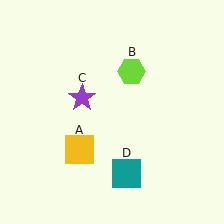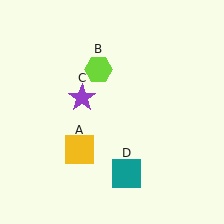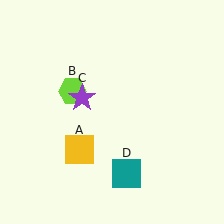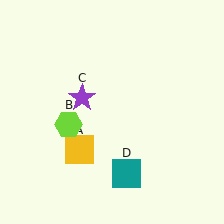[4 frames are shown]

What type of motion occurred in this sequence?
The lime hexagon (object B) rotated counterclockwise around the center of the scene.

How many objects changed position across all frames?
1 object changed position: lime hexagon (object B).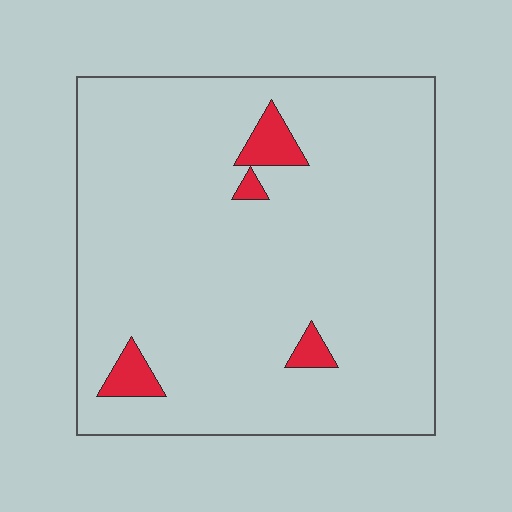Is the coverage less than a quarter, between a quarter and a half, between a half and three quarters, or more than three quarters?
Less than a quarter.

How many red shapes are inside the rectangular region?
4.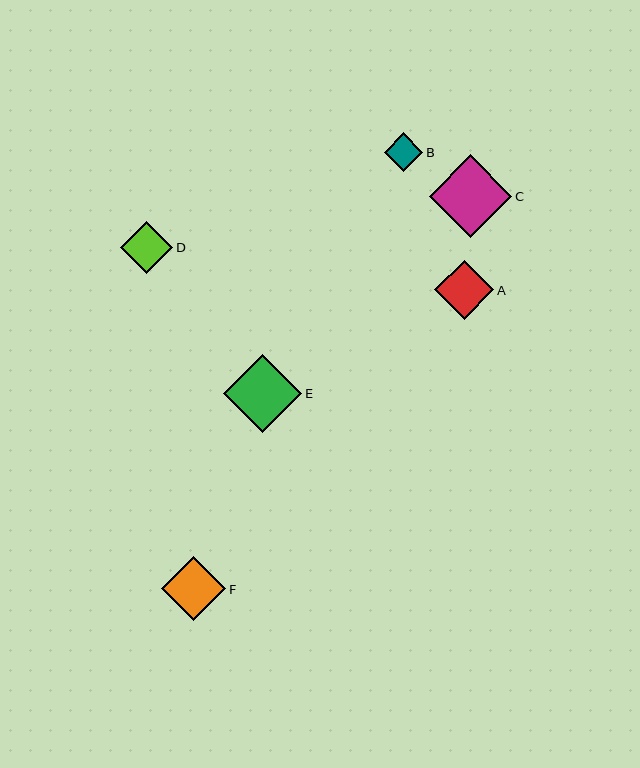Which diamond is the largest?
Diamond C is the largest with a size of approximately 82 pixels.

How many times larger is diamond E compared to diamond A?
Diamond E is approximately 1.3 times the size of diamond A.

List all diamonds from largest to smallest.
From largest to smallest: C, E, F, A, D, B.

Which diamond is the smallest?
Diamond B is the smallest with a size of approximately 39 pixels.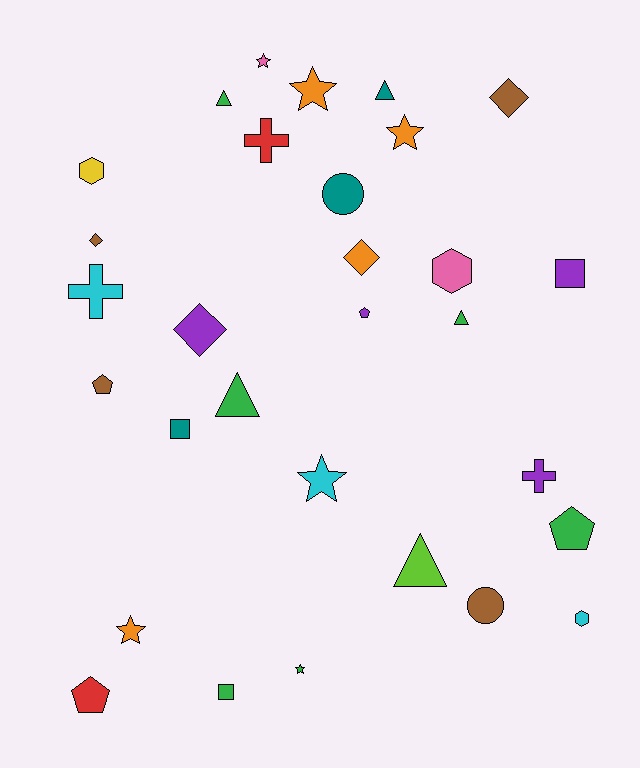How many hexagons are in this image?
There are 3 hexagons.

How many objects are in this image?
There are 30 objects.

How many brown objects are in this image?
There are 4 brown objects.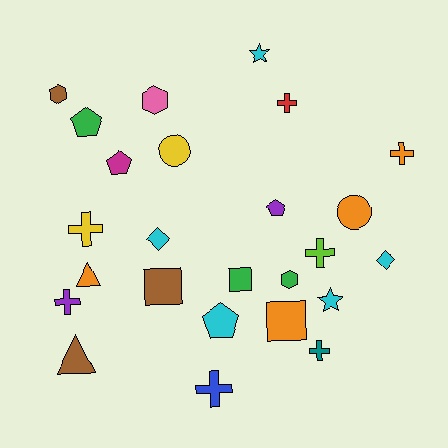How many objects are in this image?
There are 25 objects.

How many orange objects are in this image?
There are 4 orange objects.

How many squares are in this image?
There are 3 squares.